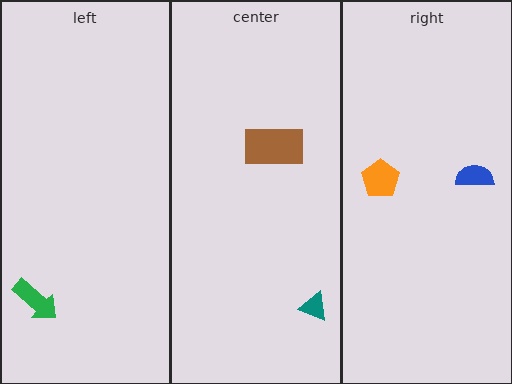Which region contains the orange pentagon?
The right region.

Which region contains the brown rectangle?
The center region.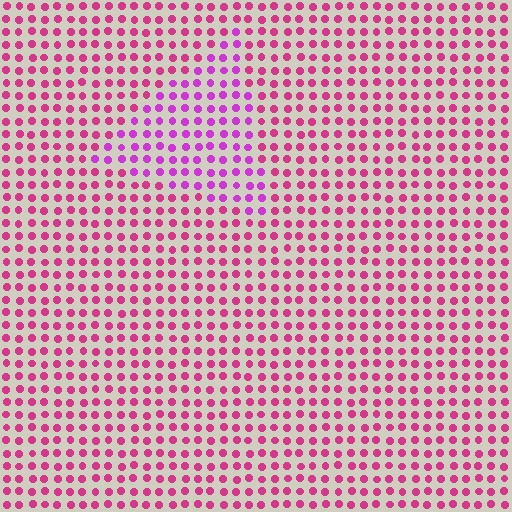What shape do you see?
I see a triangle.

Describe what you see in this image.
The image is filled with small magenta elements in a uniform arrangement. A triangle-shaped region is visible where the elements are tinted to a slightly different hue, forming a subtle color boundary.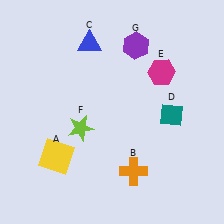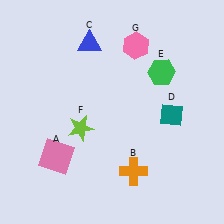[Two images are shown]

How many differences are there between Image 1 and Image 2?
There are 3 differences between the two images.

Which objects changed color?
A changed from yellow to pink. E changed from magenta to green. G changed from purple to pink.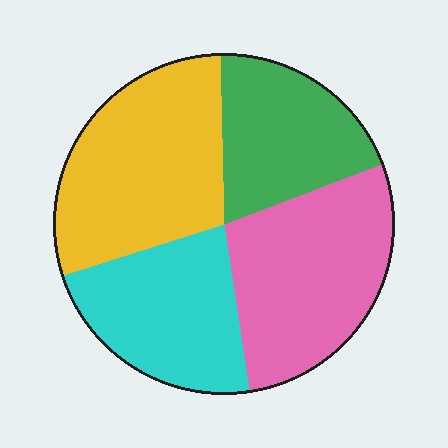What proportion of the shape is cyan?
Cyan takes up about one fifth (1/5) of the shape.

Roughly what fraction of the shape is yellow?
Yellow covers around 30% of the shape.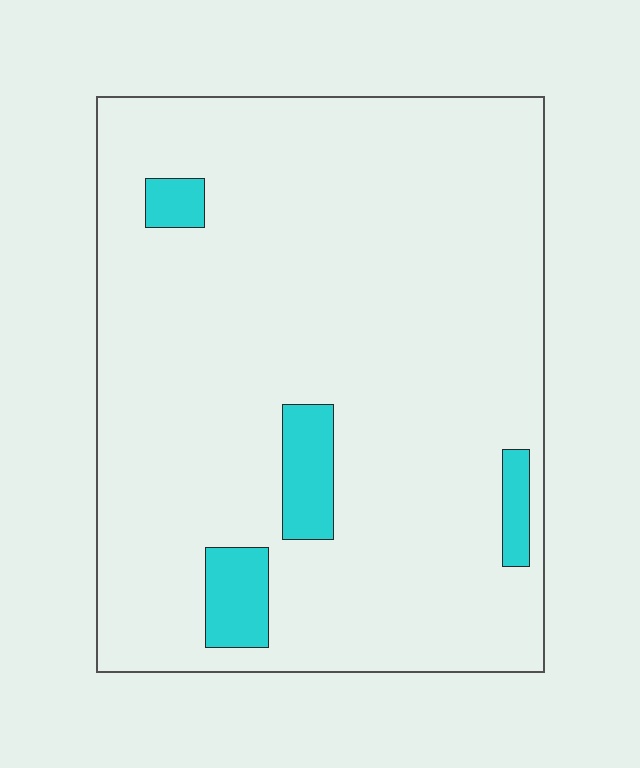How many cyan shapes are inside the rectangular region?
4.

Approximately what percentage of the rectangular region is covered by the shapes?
Approximately 10%.